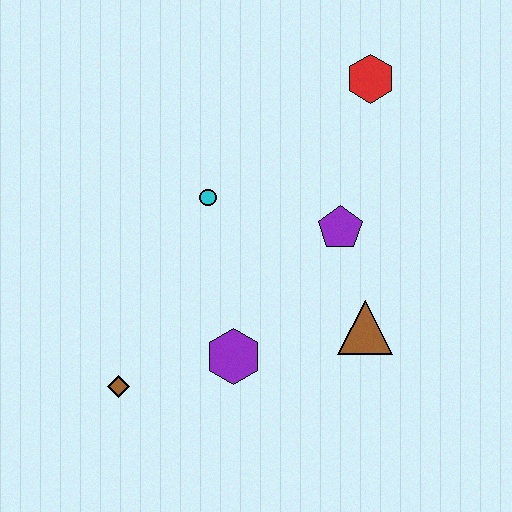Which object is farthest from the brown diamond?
The red hexagon is farthest from the brown diamond.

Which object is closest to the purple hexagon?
The brown diamond is closest to the purple hexagon.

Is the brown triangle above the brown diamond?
Yes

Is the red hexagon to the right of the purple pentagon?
Yes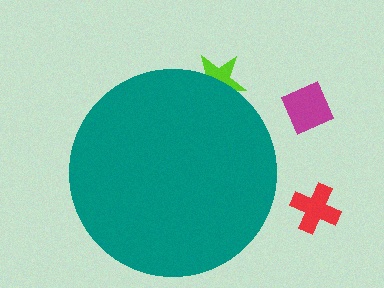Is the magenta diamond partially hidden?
No, the magenta diamond is fully visible.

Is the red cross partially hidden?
No, the red cross is fully visible.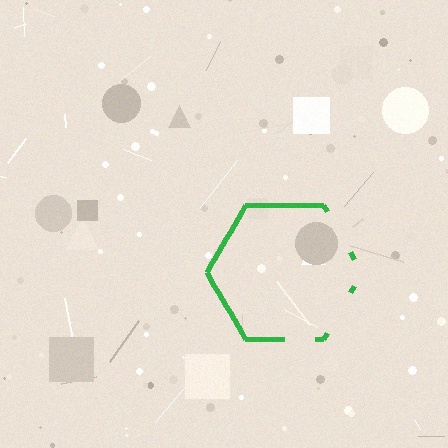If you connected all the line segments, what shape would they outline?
They would outline a hexagon.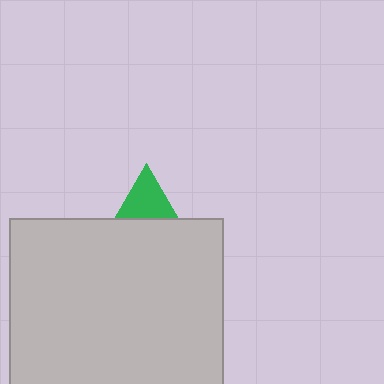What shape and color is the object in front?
The object in front is a light gray square.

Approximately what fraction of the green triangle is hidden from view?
Roughly 68% of the green triangle is hidden behind the light gray square.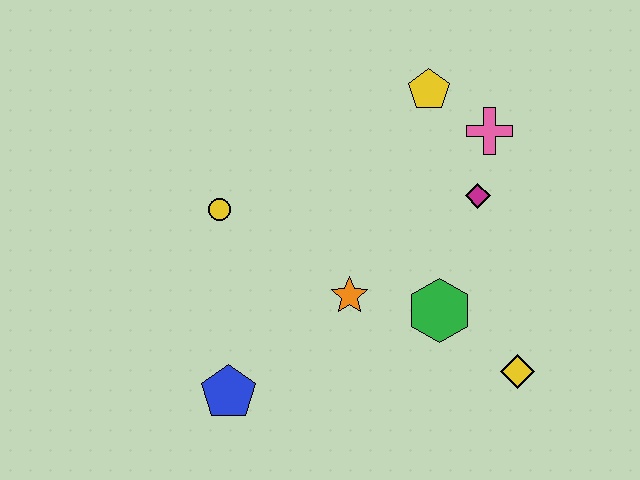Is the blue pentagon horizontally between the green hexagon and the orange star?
No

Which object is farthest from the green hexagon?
The yellow circle is farthest from the green hexagon.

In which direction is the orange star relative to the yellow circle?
The orange star is to the right of the yellow circle.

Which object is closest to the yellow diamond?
The green hexagon is closest to the yellow diamond.